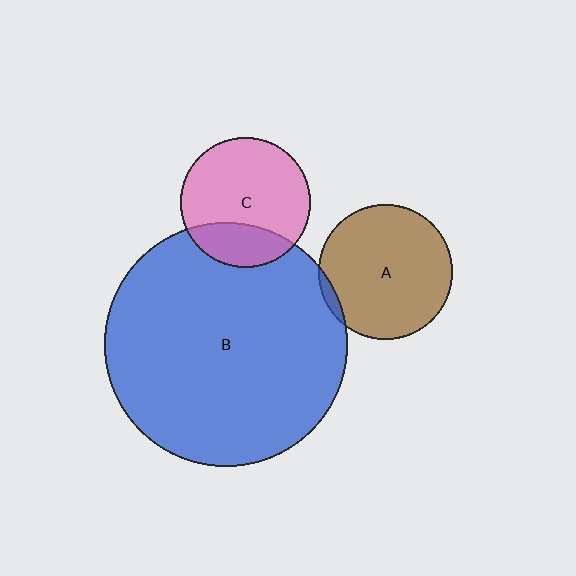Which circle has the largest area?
Circle B (blue).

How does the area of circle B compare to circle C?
Approximately 3.5 times.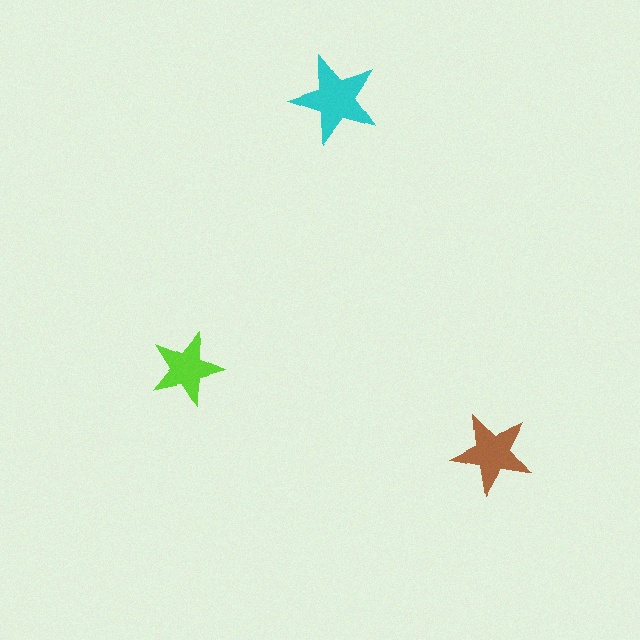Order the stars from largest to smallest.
the cyan one, the brown one, the lime one.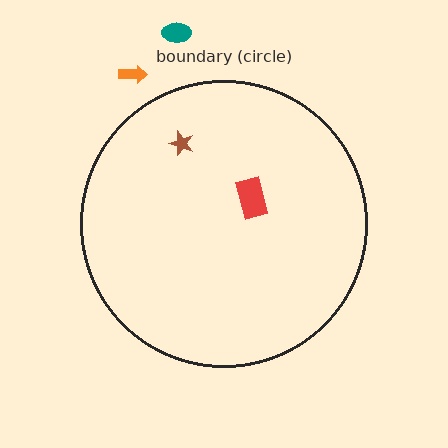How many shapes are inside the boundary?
2 inside, 2 outside.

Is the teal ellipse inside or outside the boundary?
Outside.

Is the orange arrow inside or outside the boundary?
Outside.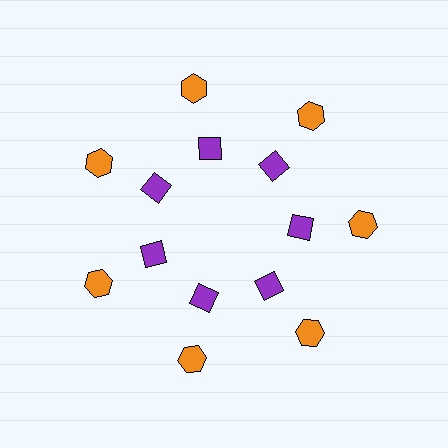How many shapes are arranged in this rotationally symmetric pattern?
There are 14 shapes, arranged in 7 groups of 2.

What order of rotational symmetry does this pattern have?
This pattern has 7-fold rotational symmetry.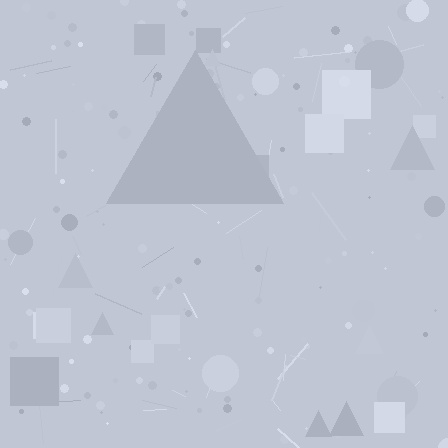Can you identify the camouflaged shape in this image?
The camouflaged shape is a triangle.